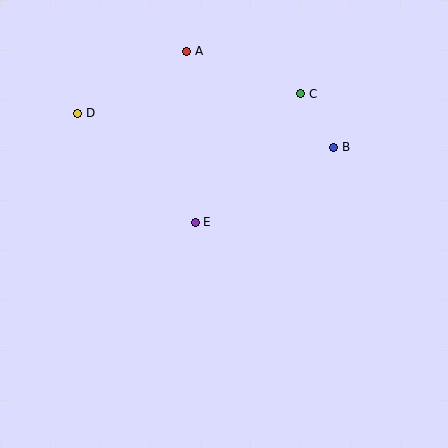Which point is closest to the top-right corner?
Point C is closest to the top-right corner.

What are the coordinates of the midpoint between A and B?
The midpoint between A and B is at (260, 99).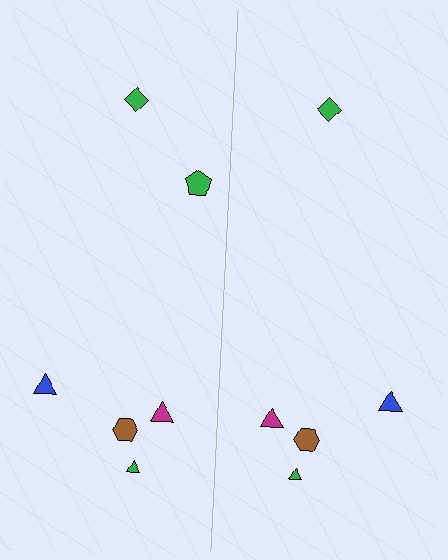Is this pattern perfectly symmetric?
No, the pattern is not perfectly symmetric. A green pentagon is missing from the right side.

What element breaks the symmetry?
A green pentagon is missing from the right side.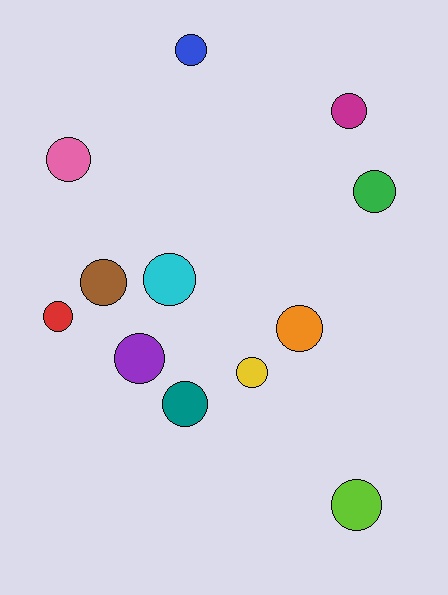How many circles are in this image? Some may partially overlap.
There are 12 circles.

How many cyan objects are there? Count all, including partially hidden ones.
There is 1 cyan object.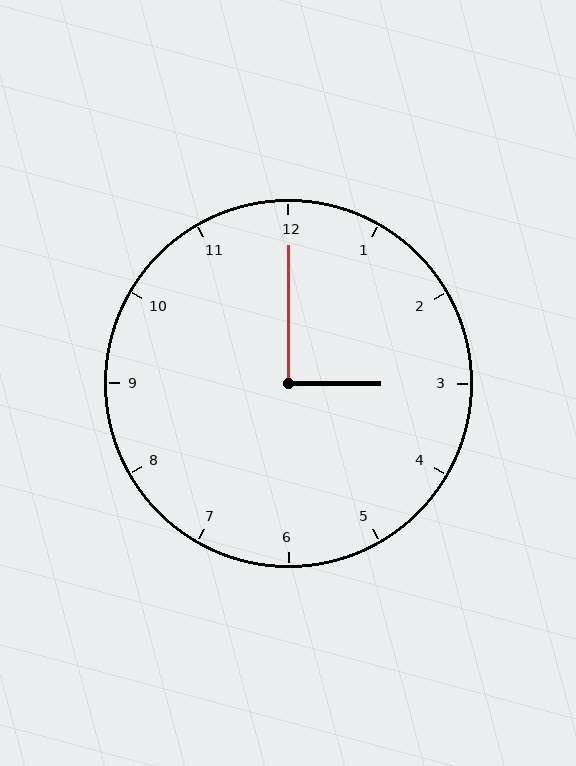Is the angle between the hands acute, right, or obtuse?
It is right.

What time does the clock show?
3:00.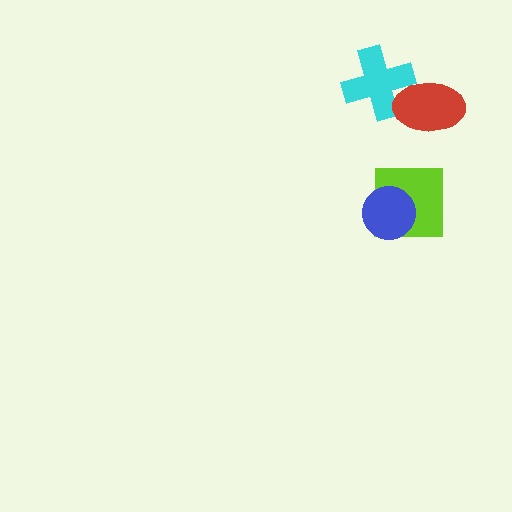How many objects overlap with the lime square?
1 object overlaps with the lime square.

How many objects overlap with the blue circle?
1 object overlaps with the blue circle.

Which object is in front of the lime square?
The blue circle is in front of the lime square.